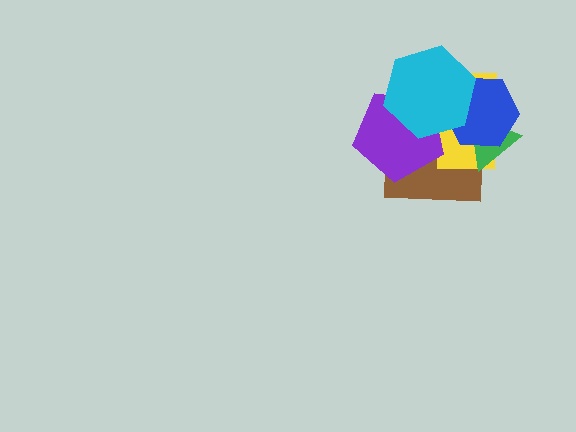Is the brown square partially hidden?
Yes, it is partially covered by another shape.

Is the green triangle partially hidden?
Yes, it is partially covered by another shape.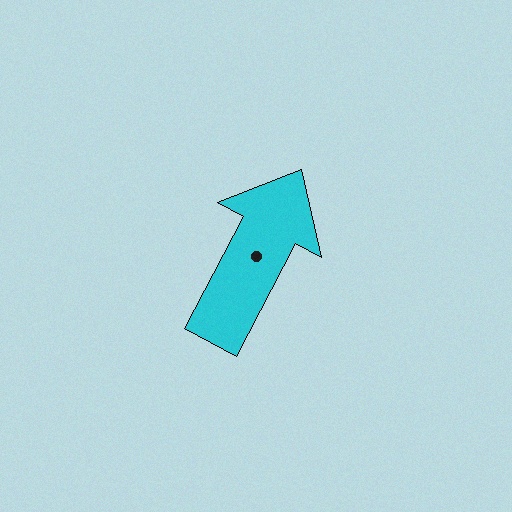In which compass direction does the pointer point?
Northeast.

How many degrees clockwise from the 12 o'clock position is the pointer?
Approximately 28 degrees.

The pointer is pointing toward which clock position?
Roughly 1 o'clock.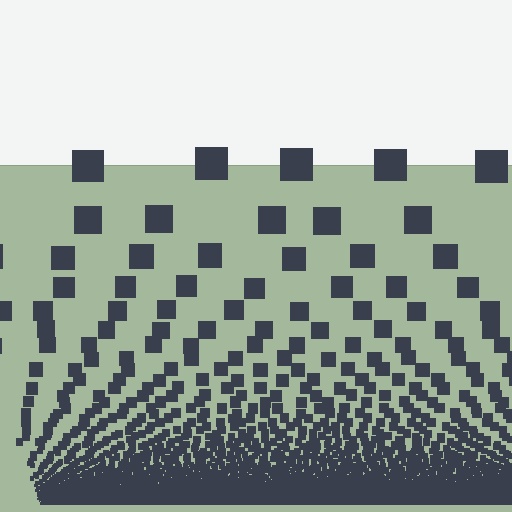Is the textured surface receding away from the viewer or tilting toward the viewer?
The surface appears to tilt toward the viewer. Texture elements get larger and sparser toward the top.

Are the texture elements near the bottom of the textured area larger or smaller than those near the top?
Smaller. The gradient is inverted — elements near the bottom are smaller and denser.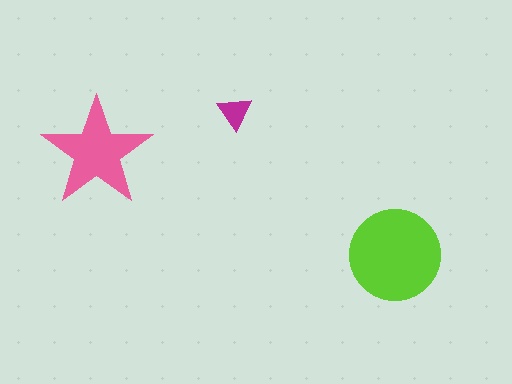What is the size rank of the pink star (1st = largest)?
2nd.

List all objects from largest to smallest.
The lime circle, the pink star, the magenta triangle.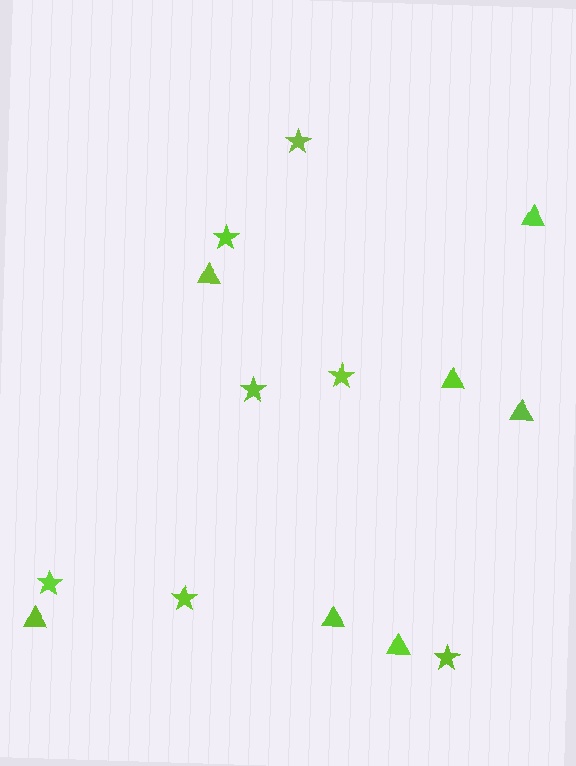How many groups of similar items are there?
There are 2 groups: one group of triangles (7) and one group of stars (7).